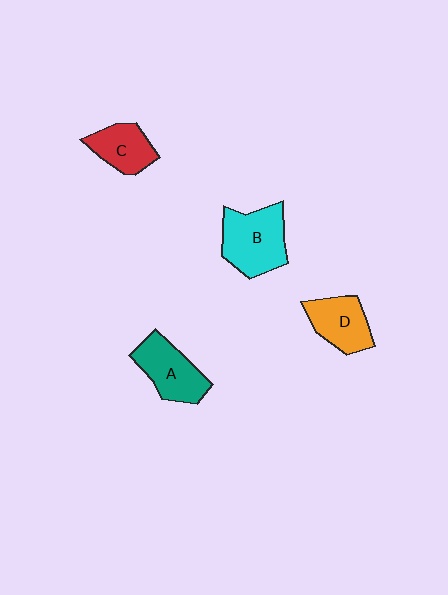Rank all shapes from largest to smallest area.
From largest to smallest: B (cyan), A (teal), D (orange), C (red).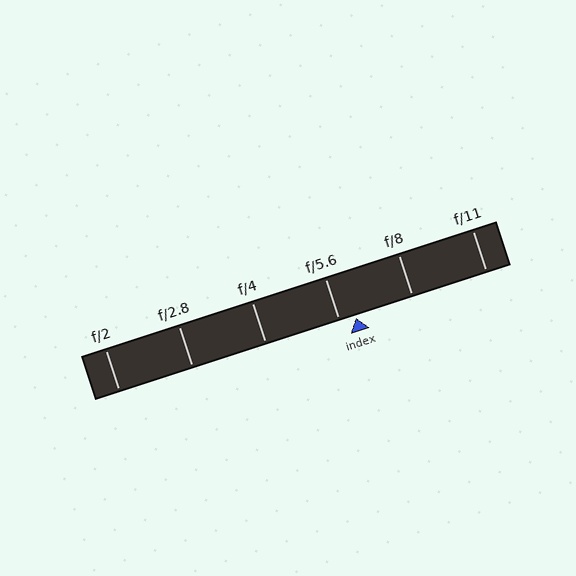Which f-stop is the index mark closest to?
The index mark is closest to f/5.6.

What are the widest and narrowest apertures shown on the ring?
The widest aperture shown is f/2 and the narrowest is f/11.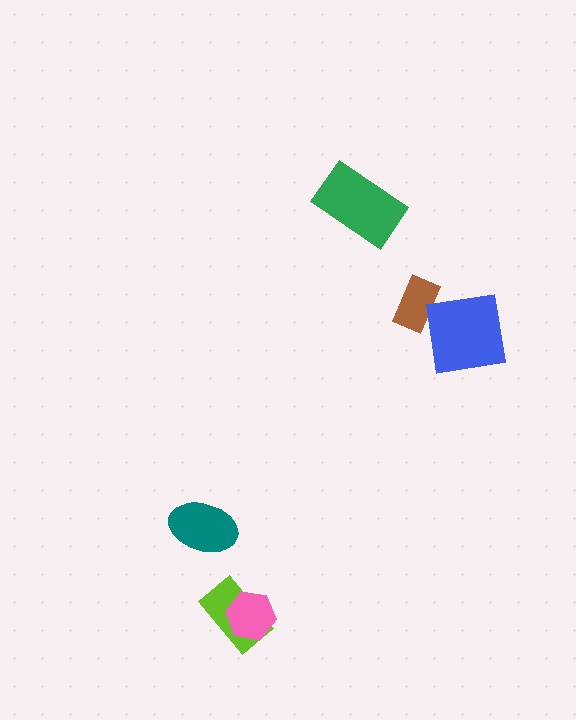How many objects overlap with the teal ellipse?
0 objects overlap with the teal ellipse.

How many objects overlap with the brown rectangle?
1 object overlaps with the brown rectangle.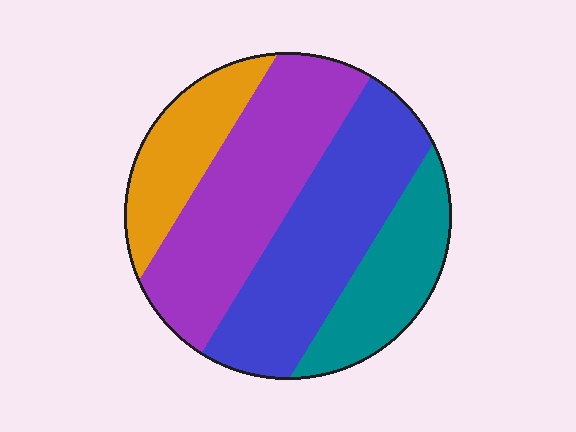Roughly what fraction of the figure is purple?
Purple takes up about one third (1/3) of the figure.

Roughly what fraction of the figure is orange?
Orange covers 16% of the figure.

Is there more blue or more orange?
Blue.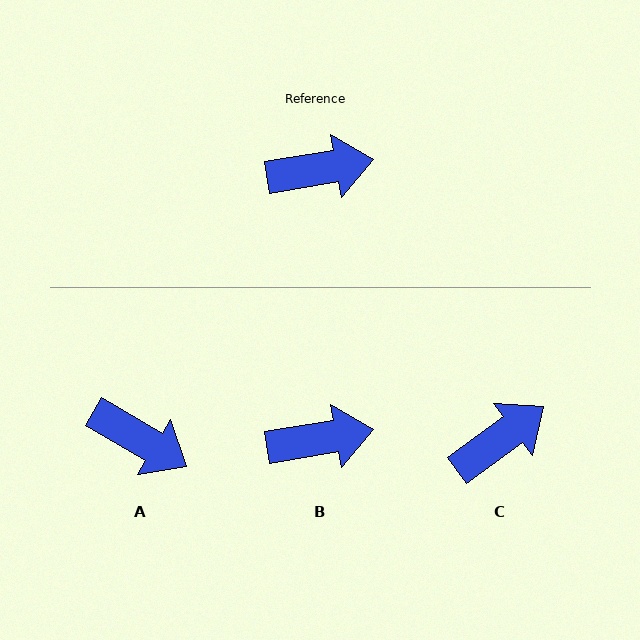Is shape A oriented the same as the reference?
No, it is off by about 40 degrees.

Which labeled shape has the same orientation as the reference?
B.